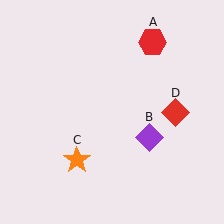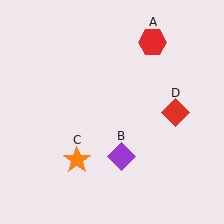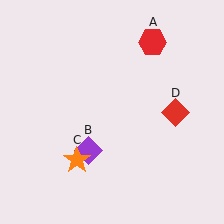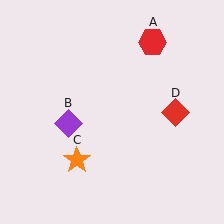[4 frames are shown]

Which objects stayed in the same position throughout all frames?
Red hexagon (object A) and orange star (object C) and red diamond (object D) remained stationary.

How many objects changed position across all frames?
1 object changed position: purple diamond (object B).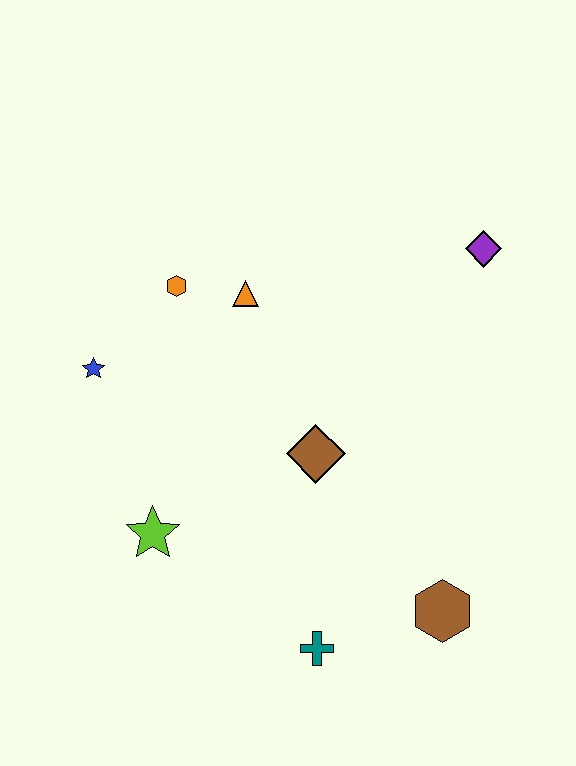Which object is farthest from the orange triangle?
The brown hexagon is farthest from the orange triangle.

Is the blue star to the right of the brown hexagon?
No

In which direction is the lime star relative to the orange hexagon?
The lime star is below the orange hexagon.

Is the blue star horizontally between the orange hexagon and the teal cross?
No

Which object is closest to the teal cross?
The brown hexagon is closest to the teal cross.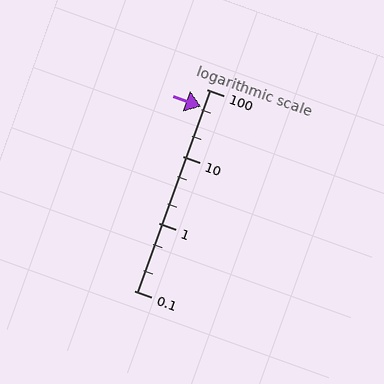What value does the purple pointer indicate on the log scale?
The pointer indicates approximately 55.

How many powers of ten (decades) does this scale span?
The scale spans 3 decades, from 0.1 to 100.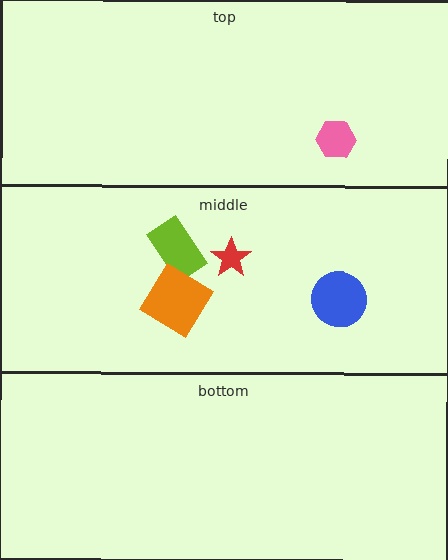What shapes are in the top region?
The pink hexagon.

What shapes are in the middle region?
The red star, the lime rectangle, the blue circle, the orange diamond.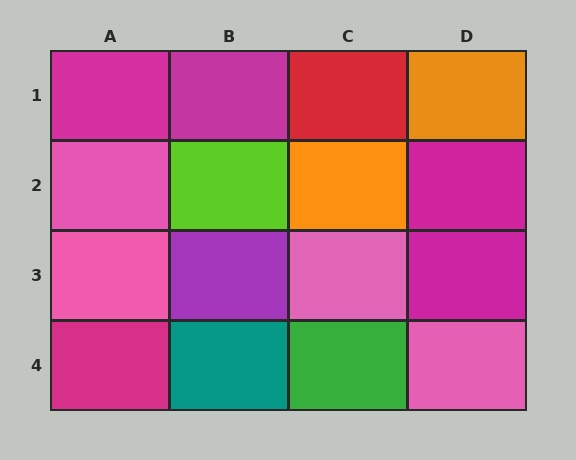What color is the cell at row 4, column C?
Green.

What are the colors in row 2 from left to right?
Pink, lime, orange, magenta.